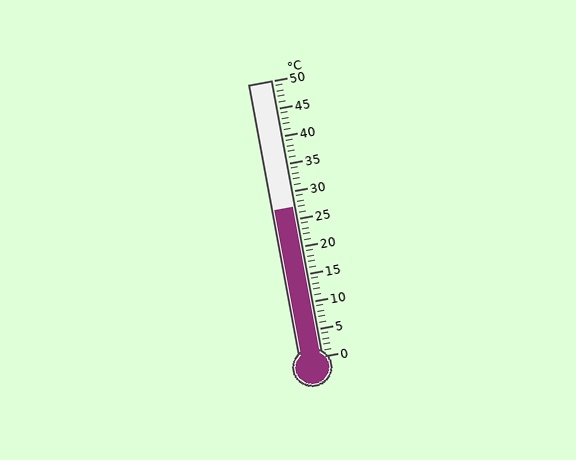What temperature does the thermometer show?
The thermometer shows approximately 27°C.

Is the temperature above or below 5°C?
The temperature is above 5°C.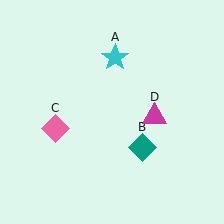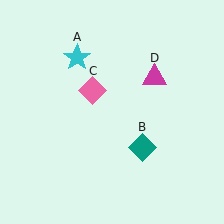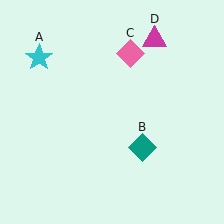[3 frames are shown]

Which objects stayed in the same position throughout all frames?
Teal diamond (object B) remained stationary.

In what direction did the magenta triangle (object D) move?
The magenta triangle (object D) moved up.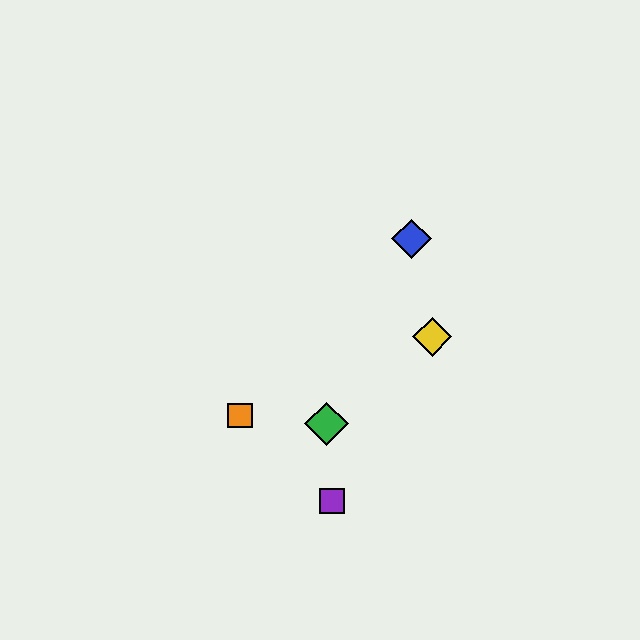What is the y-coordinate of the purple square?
The purple square is at y≈501.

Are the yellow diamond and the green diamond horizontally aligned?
No, the yellow diamond is at y≈337 and the green diamond is at y≈424.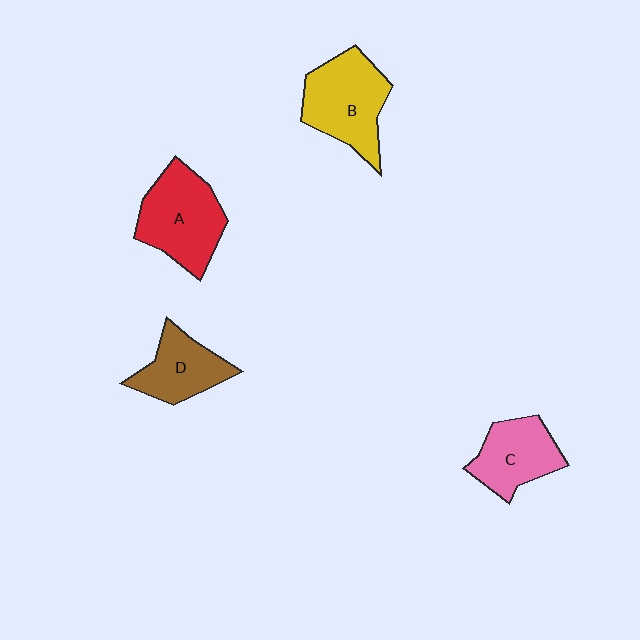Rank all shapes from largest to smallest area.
From largest to smallest: B (yellow), A (red), C (pink), D (brown).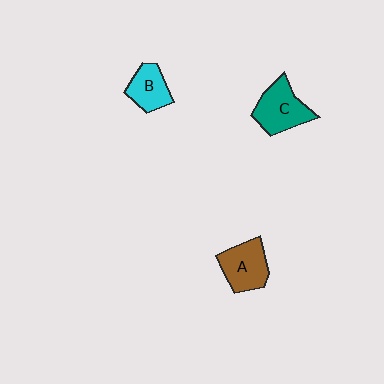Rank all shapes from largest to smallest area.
From largest to smallest: C (teal), A (brown), B (cyan).